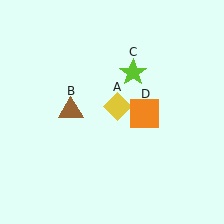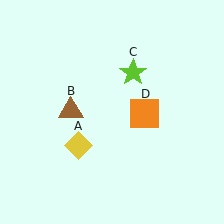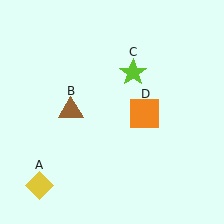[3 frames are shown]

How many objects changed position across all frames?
1 object changed position: yellow diamond (object A).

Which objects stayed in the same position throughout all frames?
Brown triangle (object B) and lime star (object C) and orange square (object D) remained stationary.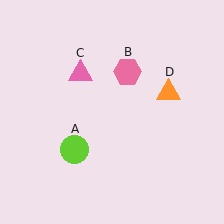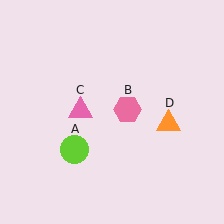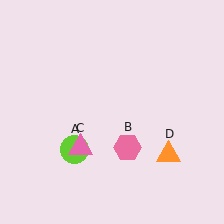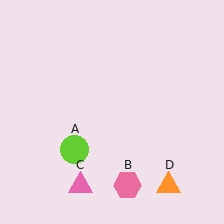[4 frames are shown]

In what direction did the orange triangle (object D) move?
The orange triangle (object D) moved down.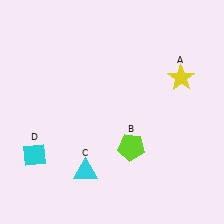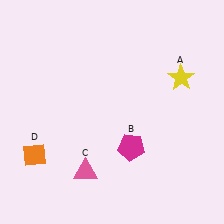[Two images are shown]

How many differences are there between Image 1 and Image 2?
There are 3 differences between the two images.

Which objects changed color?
B changed from lime to magenta. C changed from cyan to pink. D changed from cyan to orange.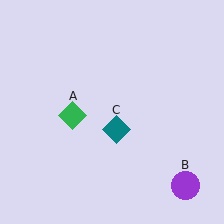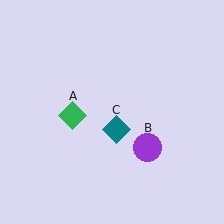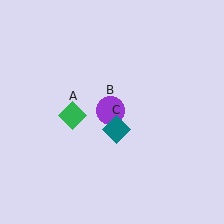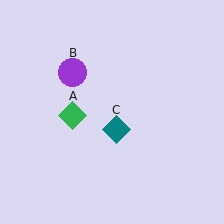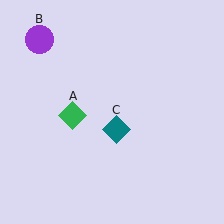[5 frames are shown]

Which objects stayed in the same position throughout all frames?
Green diamond (object A) and teal diamond (object C) remained stationary.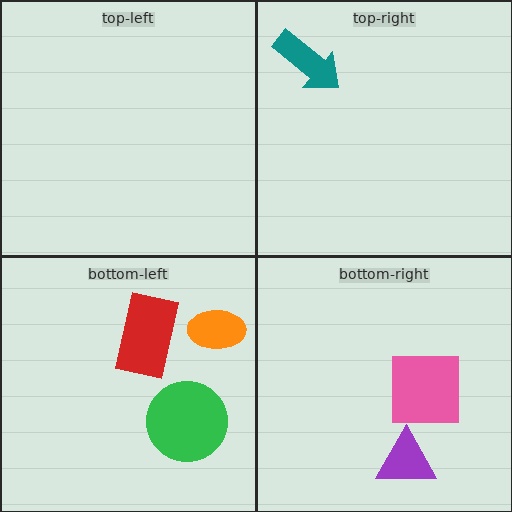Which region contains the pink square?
The bottom-right region.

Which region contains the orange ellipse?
The bottom-left region.